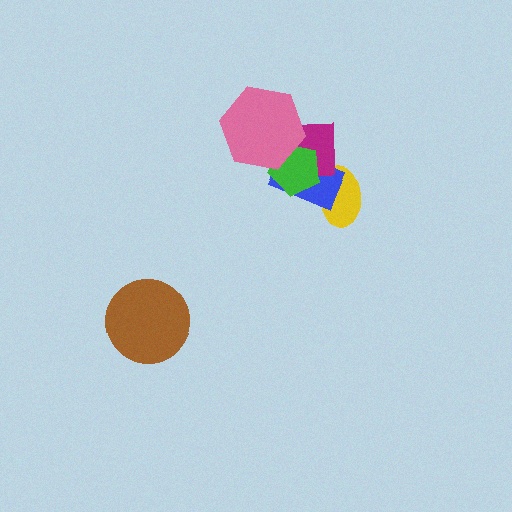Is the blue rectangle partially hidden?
Yes, it is partially covered by another shape.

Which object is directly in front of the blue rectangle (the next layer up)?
The magenta square is directly in front of the blue rectangle.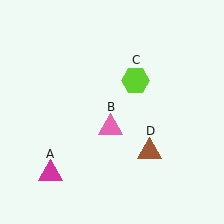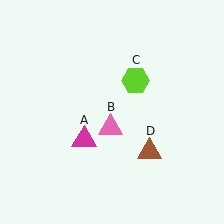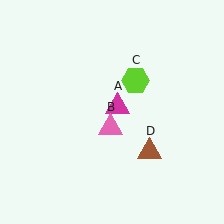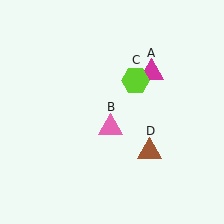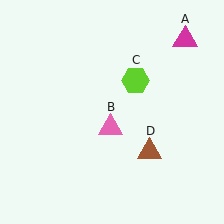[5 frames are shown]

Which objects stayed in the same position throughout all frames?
Pink triangle (object B) and lime hexagon (object C) and brown triangle (object D) remained stationary.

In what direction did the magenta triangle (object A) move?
The magenta triangle (object A) moved up and to the right.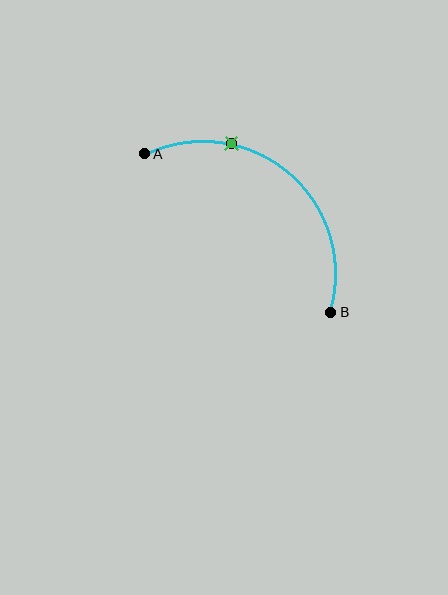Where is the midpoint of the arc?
The arc midpoint is the point on the curve farthest from the straight line joining A and B. It sits above and to the right of that line.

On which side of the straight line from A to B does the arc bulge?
The arc bulges above and to the right of the straight line connecting A and B.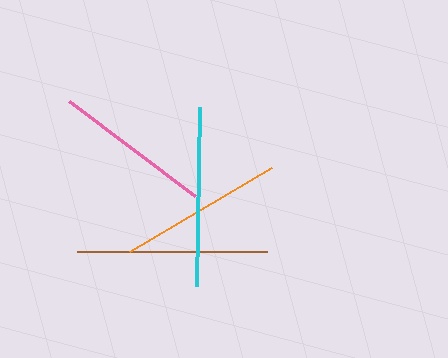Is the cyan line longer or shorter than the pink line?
The cyan line is longer than the pink line.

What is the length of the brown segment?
The brown segment is approximately 189 pixels long.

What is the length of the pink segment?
The pink segment is approximately 158 pixels long.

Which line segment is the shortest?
The pink line is the shortest at approximately 158 pixels.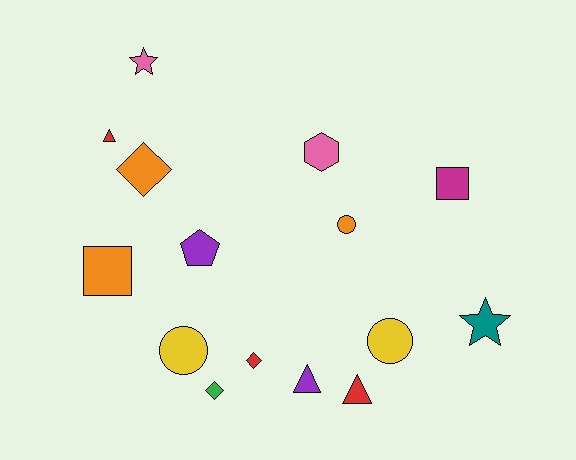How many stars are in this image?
There are 2 stars.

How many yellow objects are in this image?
There are 2 yellow objects.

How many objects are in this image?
There are 15 objects.